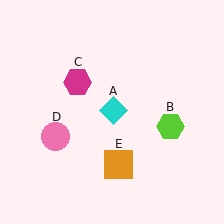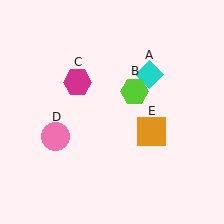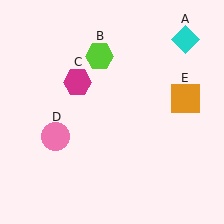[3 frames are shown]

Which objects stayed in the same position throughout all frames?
Magenta hexagon (object C) and pink circle (object D) remained stationary.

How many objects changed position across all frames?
3 objects changed position: cyan diamond (object A), lime hexagon (object B), orange square (object E).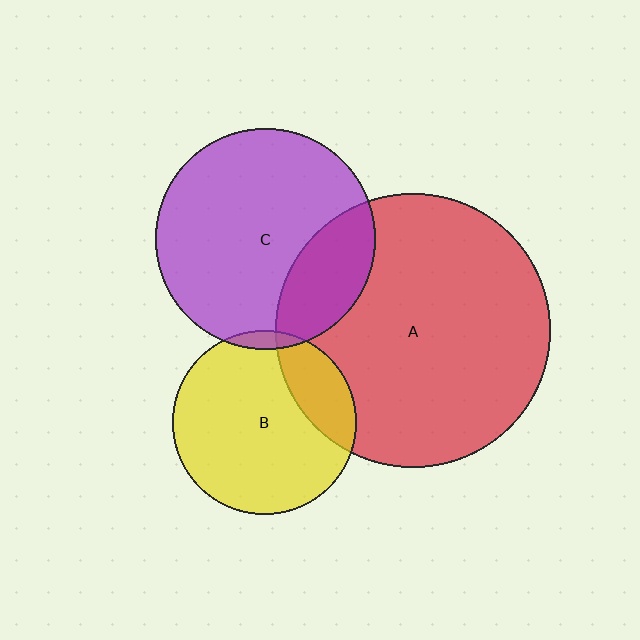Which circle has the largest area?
Circle A (red).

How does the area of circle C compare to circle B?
Approximately 1.4 times.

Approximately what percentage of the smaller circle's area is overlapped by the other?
Approximately 20%.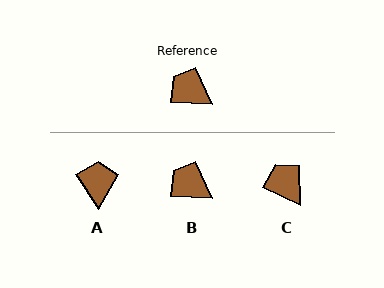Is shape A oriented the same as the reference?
No, it is off by about 55 degrees.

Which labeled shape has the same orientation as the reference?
B.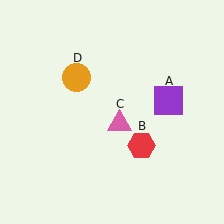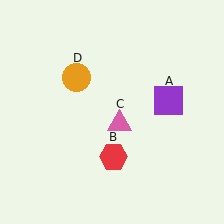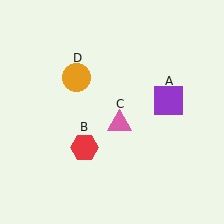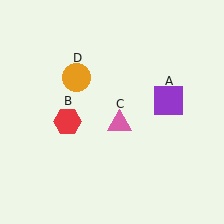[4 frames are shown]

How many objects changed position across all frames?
1 object changed position: red hexagon (object B).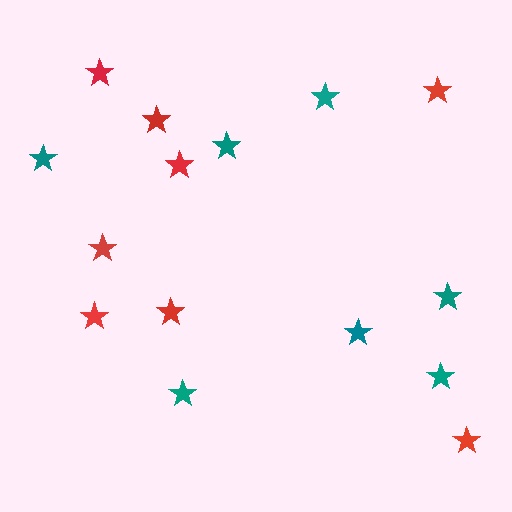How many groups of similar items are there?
There are 2 groups: one group of teal stars (7) and one group of red stars (8).